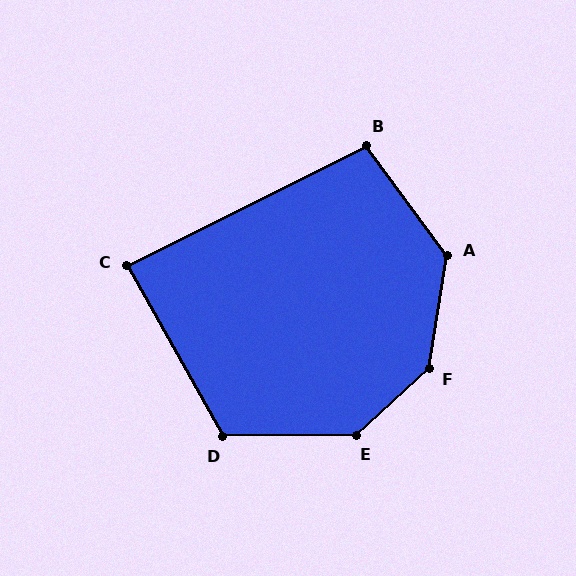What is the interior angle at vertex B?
Approximately 100 degrees (obtuse).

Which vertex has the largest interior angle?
F, at approximately 142 degrees.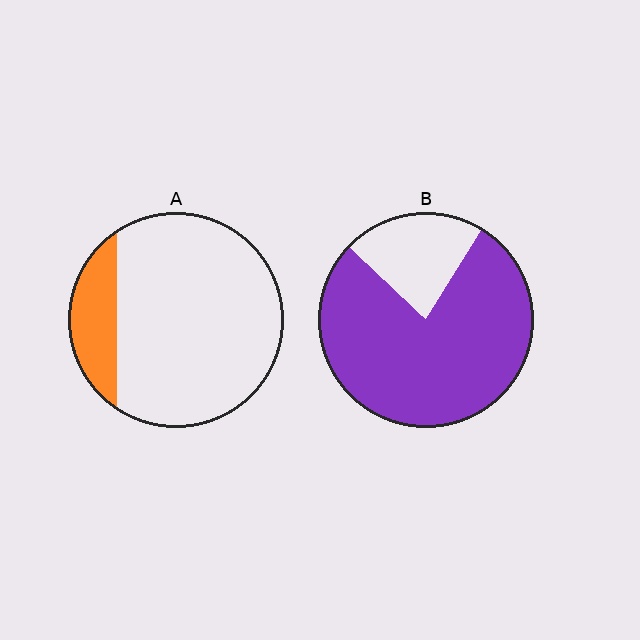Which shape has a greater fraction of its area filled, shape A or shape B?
Shape B.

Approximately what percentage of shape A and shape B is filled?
A is approximately 15% and B is approximately 80%.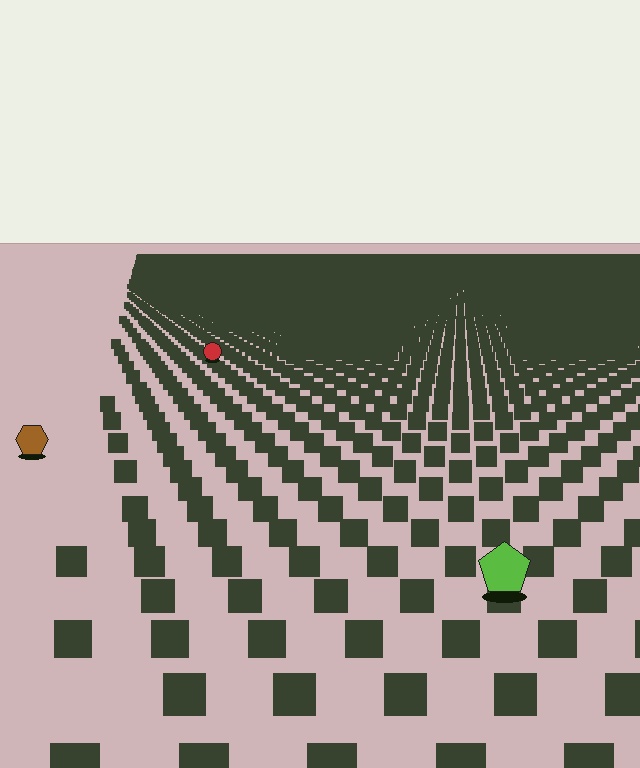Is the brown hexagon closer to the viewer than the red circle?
Yes. The brown hexagon is closer — you can tell from the texture gradient: the ground texture is coarser near it.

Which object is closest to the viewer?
The lime pentagon is closest. The texture marks near it are larger and more spread out.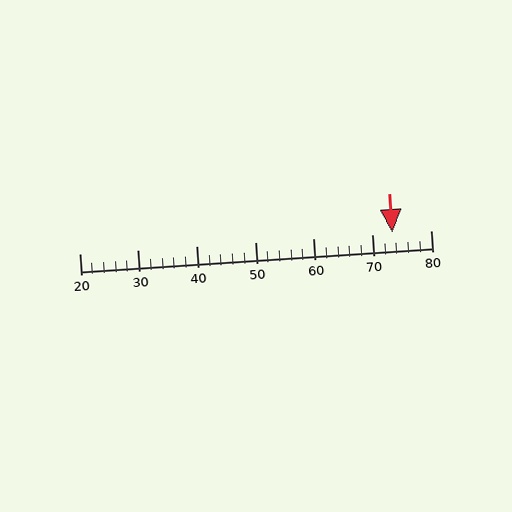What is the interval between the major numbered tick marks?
The major tick marks are spaced 10 units apart.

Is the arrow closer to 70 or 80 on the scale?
The arrow is closer to 70.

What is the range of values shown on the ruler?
The ruler shows values from 20 to 80.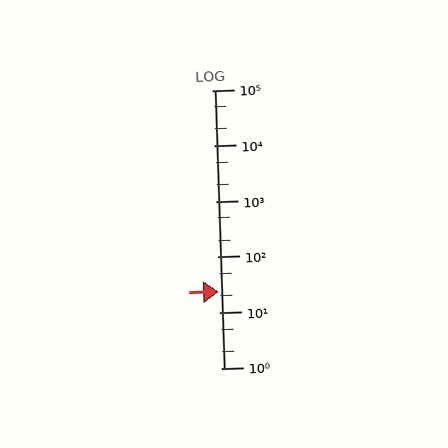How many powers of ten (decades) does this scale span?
The scale spans 5 decades, from 1 to 100000.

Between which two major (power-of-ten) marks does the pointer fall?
The pointer is between 10 and 100.